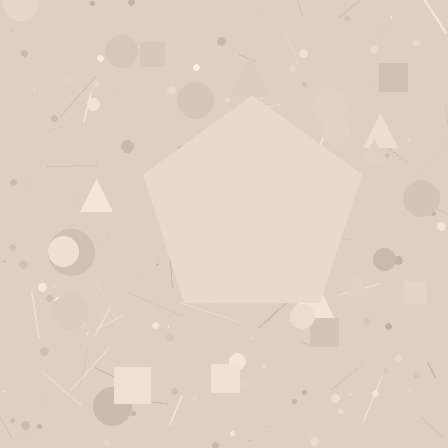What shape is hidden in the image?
A pentagon is hidden in the image.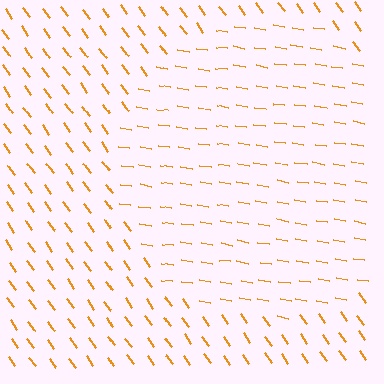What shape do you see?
I see a circle.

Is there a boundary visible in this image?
Yes, there is a texture boundary formed by a change in line orientation.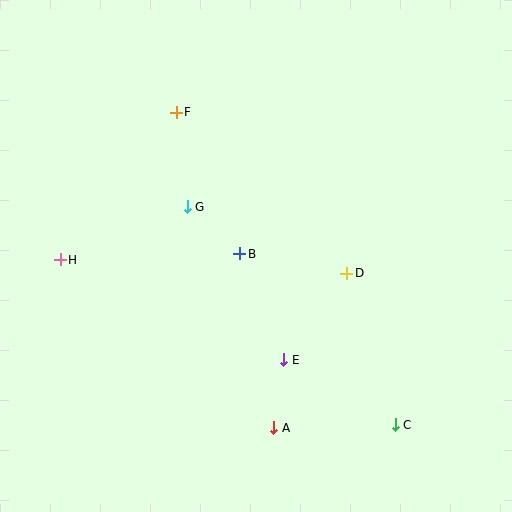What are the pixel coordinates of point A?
Point A is at (274, 428).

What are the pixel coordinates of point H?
Point H is at (60, 260).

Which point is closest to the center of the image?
Point B at (240, 254) is closest to the center.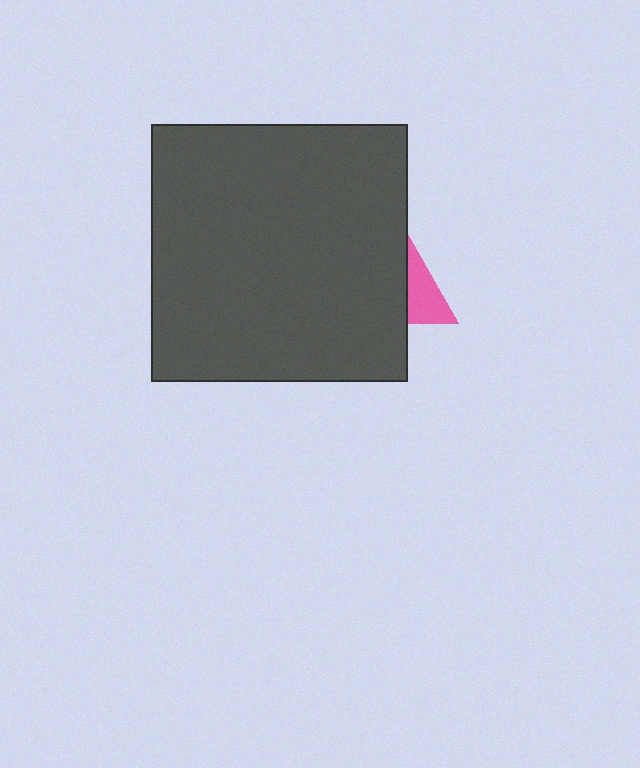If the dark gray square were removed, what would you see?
You would see the complete pink triangle.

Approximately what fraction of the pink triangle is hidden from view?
Roughly 69% of the pink triangle is hidden behind the dark gray square.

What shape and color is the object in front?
The object in front is a dark gray square.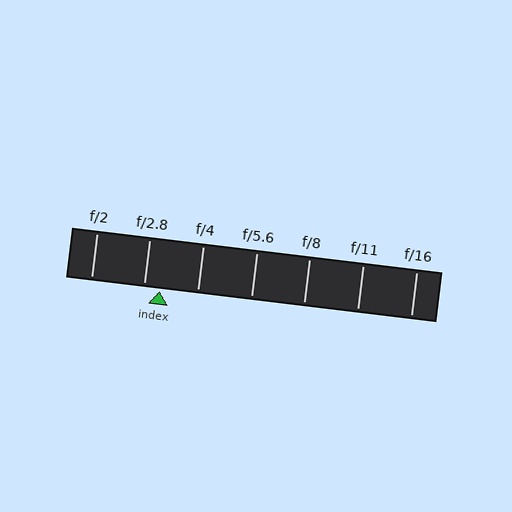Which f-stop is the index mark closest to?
The index mark is closest to f/2.8.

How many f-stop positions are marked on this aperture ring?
There are 7 f-stop positions marked.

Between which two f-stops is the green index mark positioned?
The index mark is between f/2.8 and f/4.